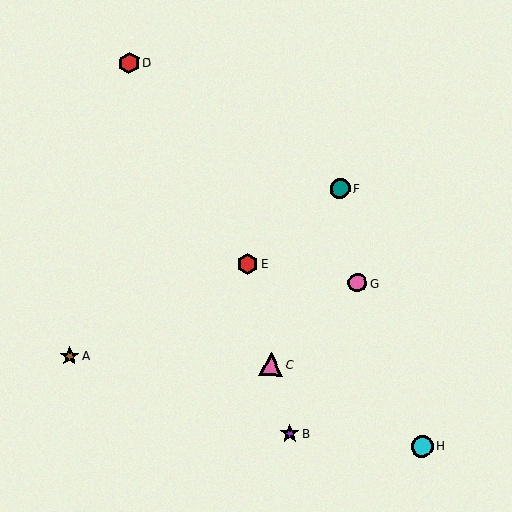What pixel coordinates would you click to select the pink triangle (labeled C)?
Click at (271, 364) to select the pink triangle C.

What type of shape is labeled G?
Shape G is a pink circle.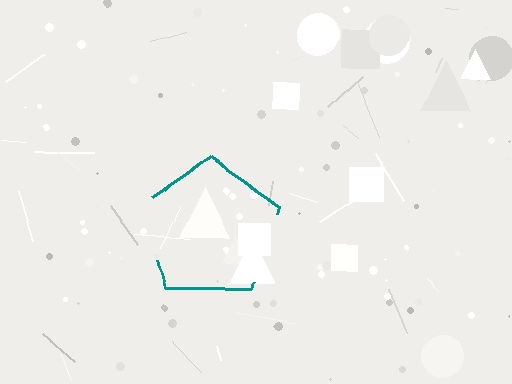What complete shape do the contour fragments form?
The contour fragments form a pentagon.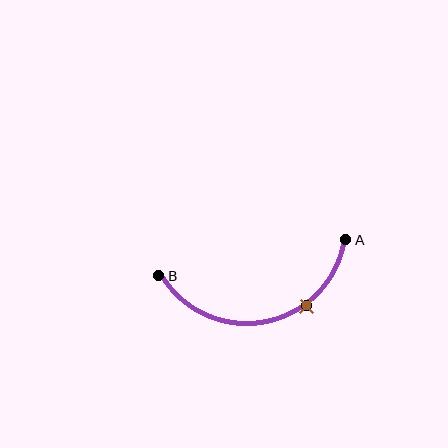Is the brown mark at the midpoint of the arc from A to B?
No. The brown mark lies on the arc but is closer to endpoint A. The arc midpoint would be at the point on the curve equidistant along the arc from both A and B.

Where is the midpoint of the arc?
The arc midpoint is the point on the curve farthest from the straight line joining A and B. It sits below that line.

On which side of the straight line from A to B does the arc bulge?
The arc bulges below the straight line connecting A and B.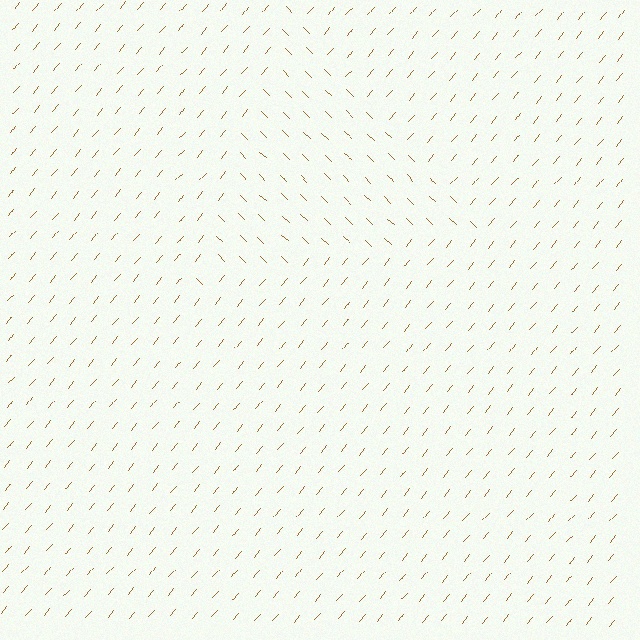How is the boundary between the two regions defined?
The boundary is defined purely by a change in line orientation (approximately 86 degrees difference). All lines are the same color and thickness.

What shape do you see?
I see a triangle.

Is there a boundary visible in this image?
Yes, there is a texture boundary formed by a change in line orientation.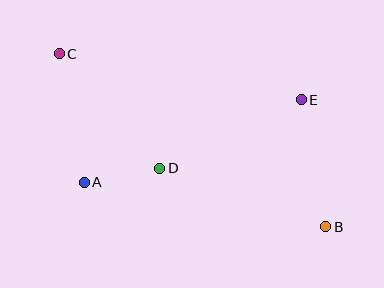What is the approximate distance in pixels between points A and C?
The distance between A and C is approximately 131 pixels.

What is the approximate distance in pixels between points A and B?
The distance between A and B is approximately 246 pixels.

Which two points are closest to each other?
Points A and D are closest to each other.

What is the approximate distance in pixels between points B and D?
The distance between B and D is approximately 176 pixels.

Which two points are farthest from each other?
Points B and C are farthest from each other.